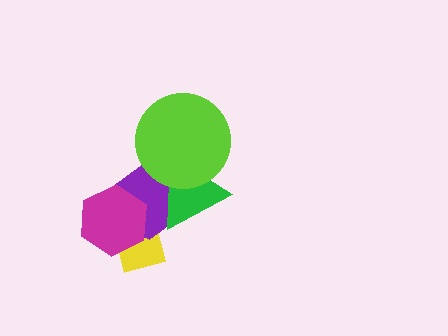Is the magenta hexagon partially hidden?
No, no other shape covers it.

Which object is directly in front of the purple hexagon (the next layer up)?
The green triangle is directly in front of the purple hexagon.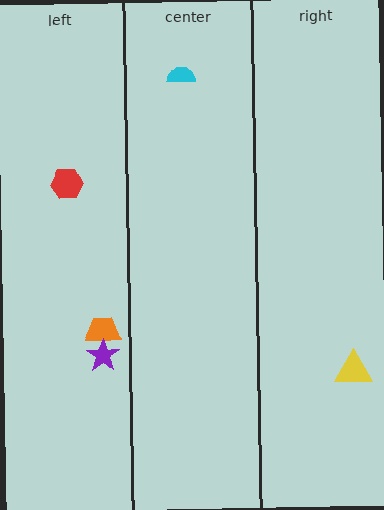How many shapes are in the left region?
3.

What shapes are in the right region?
The yellow triangle.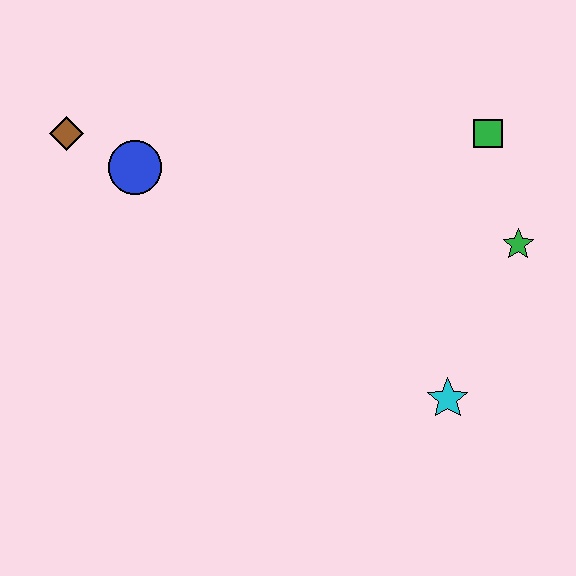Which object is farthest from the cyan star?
The brown diamond is farthest from the cyan star.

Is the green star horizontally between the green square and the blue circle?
No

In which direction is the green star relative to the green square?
The green star is below the green square.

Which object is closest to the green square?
The green star is closest to the green square.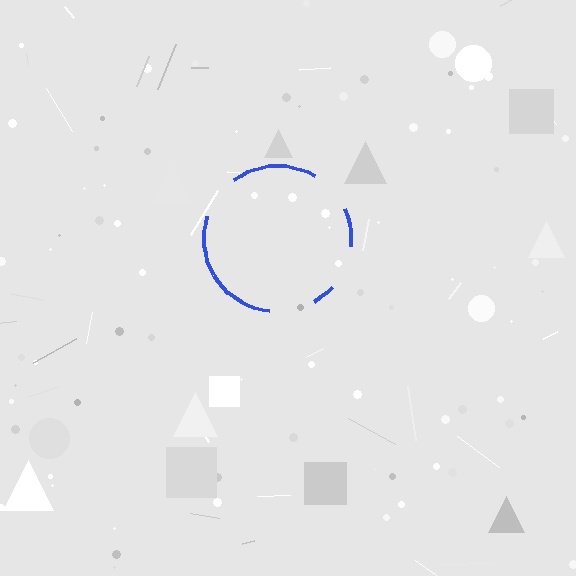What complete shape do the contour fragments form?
The contour fragments form a circle.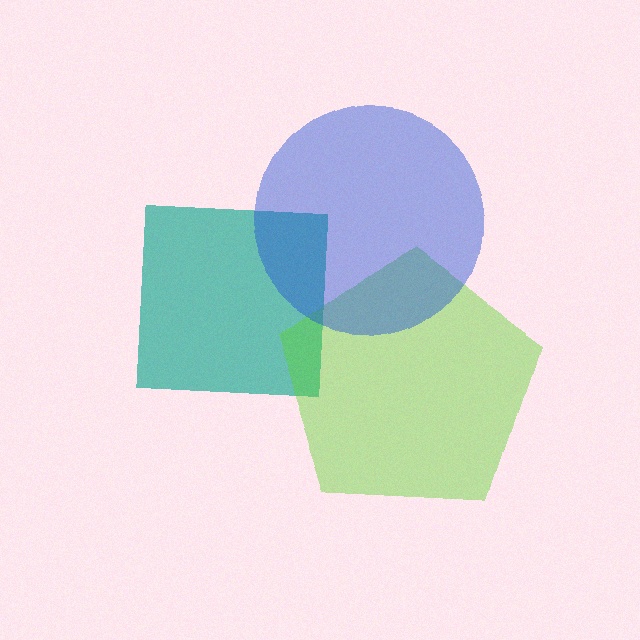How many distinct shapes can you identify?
There are 3 distinct shapes: a teal square, a lime pentagon, a blue circle.